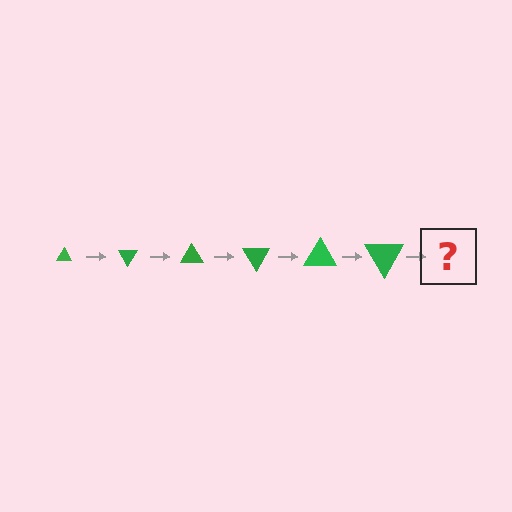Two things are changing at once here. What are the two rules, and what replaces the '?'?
The two rules are that the triangle grows larger each step and it rotates 60 degrees each step. The '?' should be a triangle, larger than the previous one and rotated 360 degrees from the start.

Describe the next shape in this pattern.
It should be a triangle, larger than the previous one and rotated 360 degrees from the start.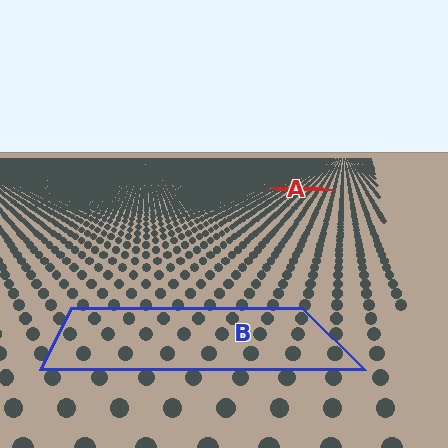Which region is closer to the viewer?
Region B is closer. The texture elements there are larger and more spread out.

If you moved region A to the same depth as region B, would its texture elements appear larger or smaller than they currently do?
They would appear larger. At a closer depth, the same texture elements are projected at a bigger on-screen size.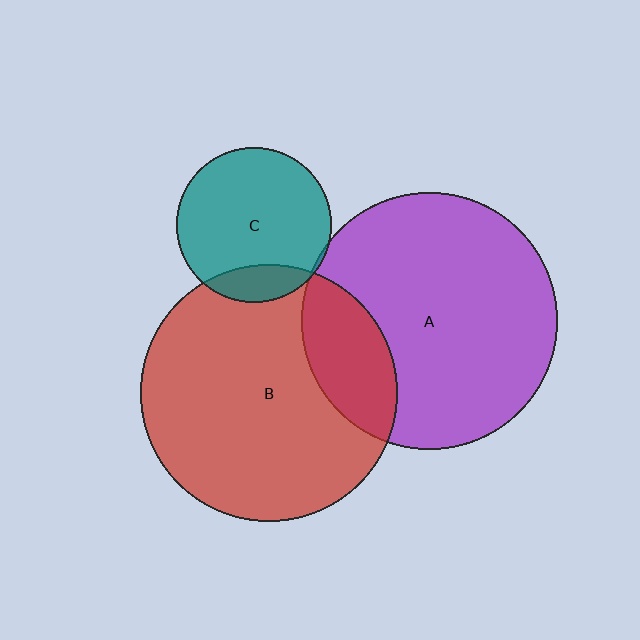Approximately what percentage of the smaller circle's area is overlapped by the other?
Approximately 5%.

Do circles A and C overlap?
Yes.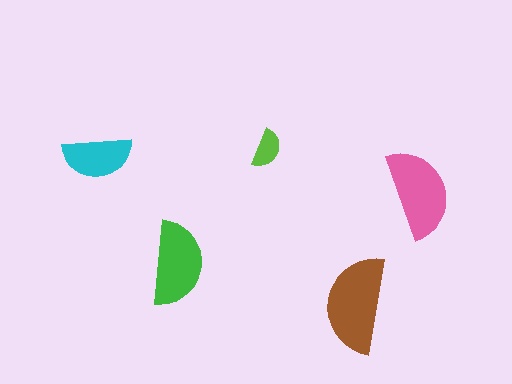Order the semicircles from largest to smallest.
the brown one, the pink one, the green one, the cyan one, the lime one.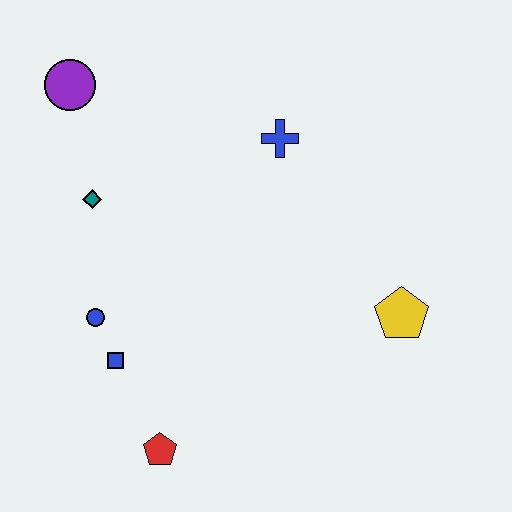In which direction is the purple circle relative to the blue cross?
The purple circle is to the left of the blue cross.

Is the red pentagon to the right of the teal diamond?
Yes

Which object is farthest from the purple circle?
The yellow pentagon is farthest from the purple circle.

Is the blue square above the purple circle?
No